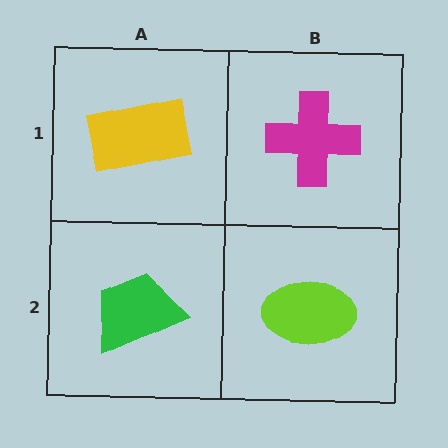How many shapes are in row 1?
2 shapes.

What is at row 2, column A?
A green trapezoid.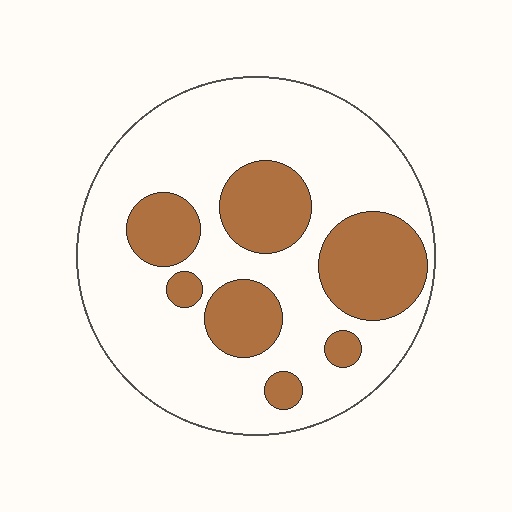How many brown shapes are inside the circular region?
7.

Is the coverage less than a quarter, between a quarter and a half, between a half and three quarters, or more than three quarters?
Between a quarter and a half.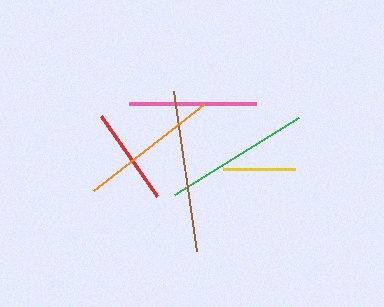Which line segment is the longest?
The brown line is the longest at approximately 161 pixels.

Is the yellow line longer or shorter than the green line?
The green line is longer than the yellow line.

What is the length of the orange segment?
The orange segment is approximately 140 pixels long.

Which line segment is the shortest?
The yellow line is the shortest at approximately 73 pixels.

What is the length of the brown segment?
The brown segment is approximately 161 pixels long.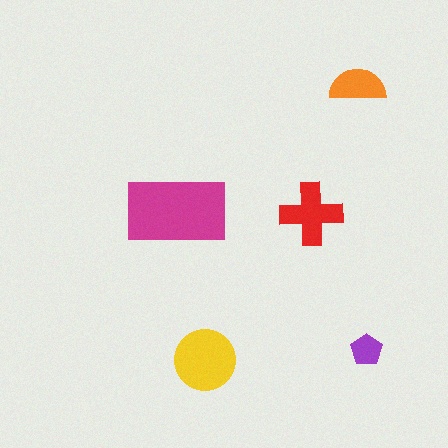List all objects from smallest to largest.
The purple pentagon, the orange semicircle, the red cross, the yellow circle, the magenta rectangle.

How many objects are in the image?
There are 5 objects in the image.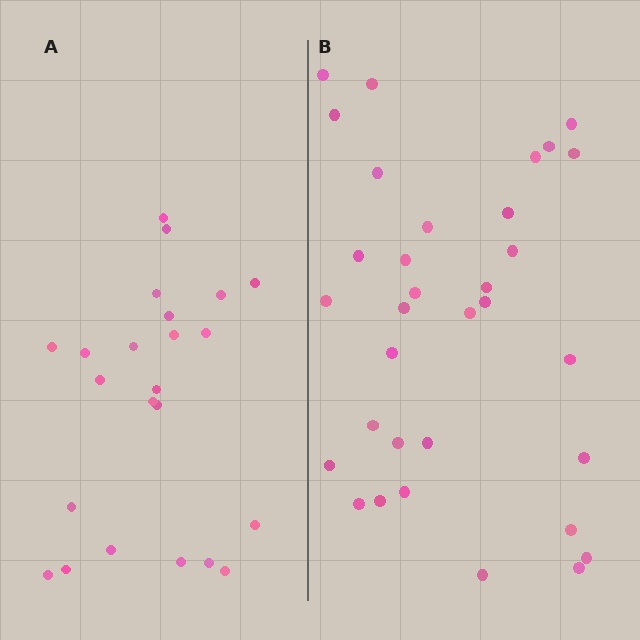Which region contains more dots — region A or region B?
Region B (the right region) has more dots.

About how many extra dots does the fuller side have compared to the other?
Region B has roughly 10 or so more dots than region A.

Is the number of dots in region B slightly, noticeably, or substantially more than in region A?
Region B has noticeably more, but not dramatically so. The ratio is roughly 1.4 to 1.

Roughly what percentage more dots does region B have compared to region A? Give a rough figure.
About 45% more.